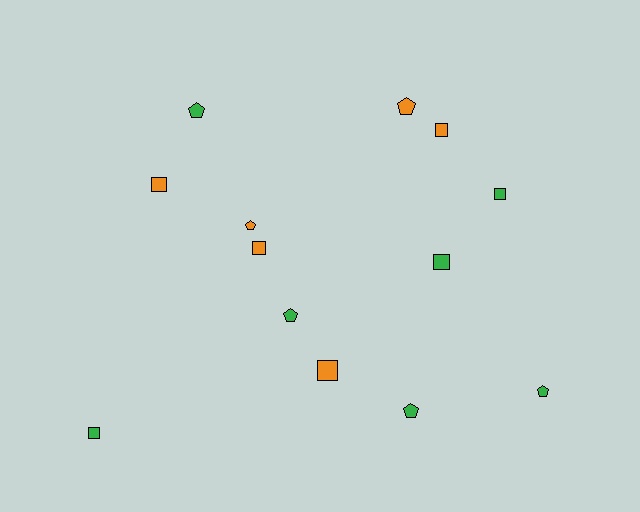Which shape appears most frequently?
Square, with 7 objects.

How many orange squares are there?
There are 4 orange squares.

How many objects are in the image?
There are 13 objects.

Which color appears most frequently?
Green, with 7 objects.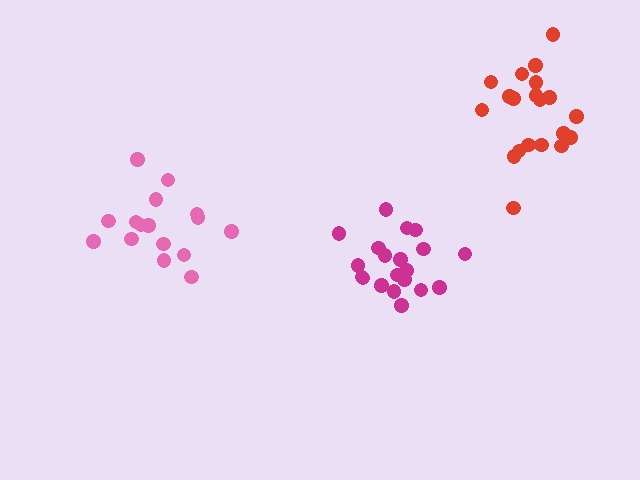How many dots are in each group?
Group 1: 20 dots, Group 2: 20 dots, Group 3: 16 dots (56 total).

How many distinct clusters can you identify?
There are 3 distinct clusters.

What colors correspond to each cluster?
The clusters are colored: red, magenta, pink.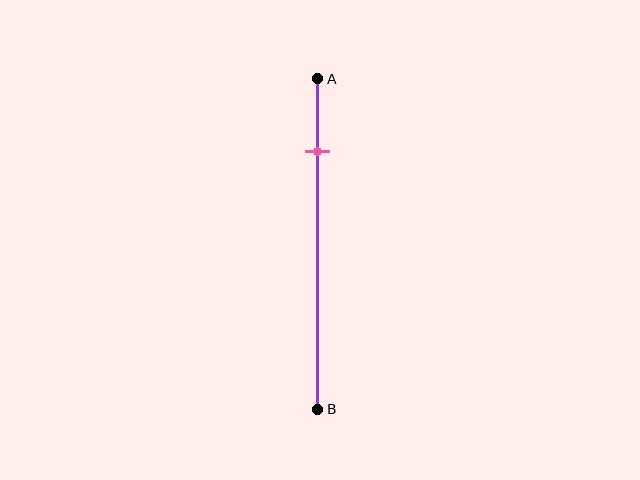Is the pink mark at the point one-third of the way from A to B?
No, the mark is at about 20% from A, not at the 33% one-third point.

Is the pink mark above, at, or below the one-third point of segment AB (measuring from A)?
The pink mark is above the one-third point of segment AB.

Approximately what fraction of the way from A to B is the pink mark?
The pink mark is approximately 20% of the way from A to B.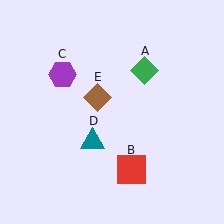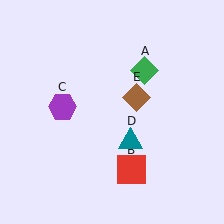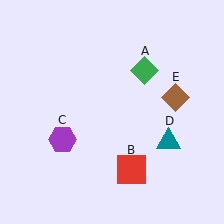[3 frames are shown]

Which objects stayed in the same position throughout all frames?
Green diamond (object A) and red square (object B) remained stationary.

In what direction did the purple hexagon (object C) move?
The purple hexagon (object C) moved down.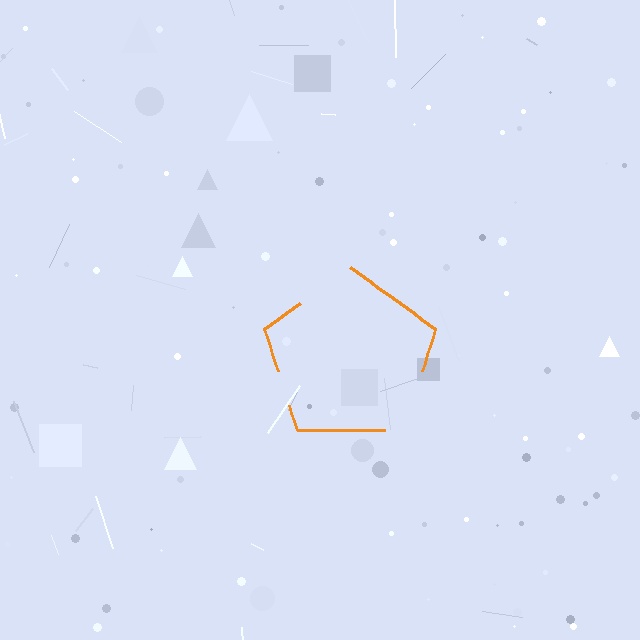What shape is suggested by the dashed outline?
The dashed outline suggests a pentagon.